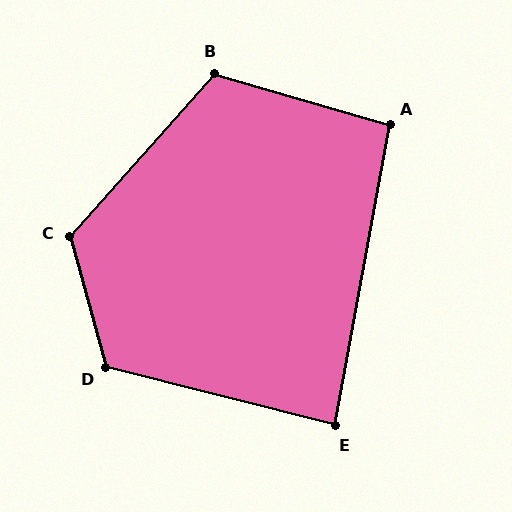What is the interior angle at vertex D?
Approximately 120 degrees (obtuse).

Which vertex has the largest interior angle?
C, at approximately 123 degrees.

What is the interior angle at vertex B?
Approximately 115 degrees (obtuse).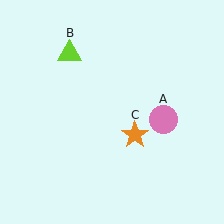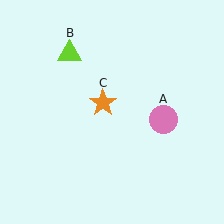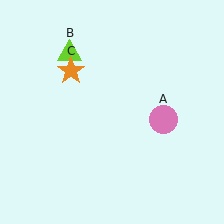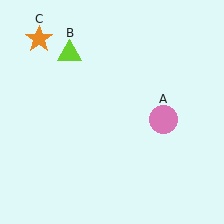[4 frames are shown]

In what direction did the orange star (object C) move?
The orange star (object C) moved up and to the left.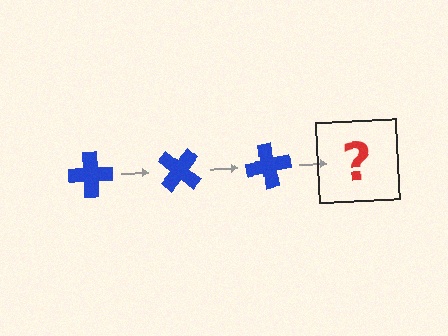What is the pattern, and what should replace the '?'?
The pattern is that the cross rotates 40 degrees each step. The '?' should be a blue cross rotated 120 degrees.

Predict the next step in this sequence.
The next step is a blue cross rotated 120 degrees.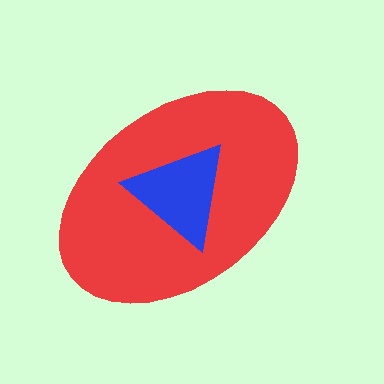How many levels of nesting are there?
2.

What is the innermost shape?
The blue triangle.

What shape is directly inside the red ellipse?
The blue triangle.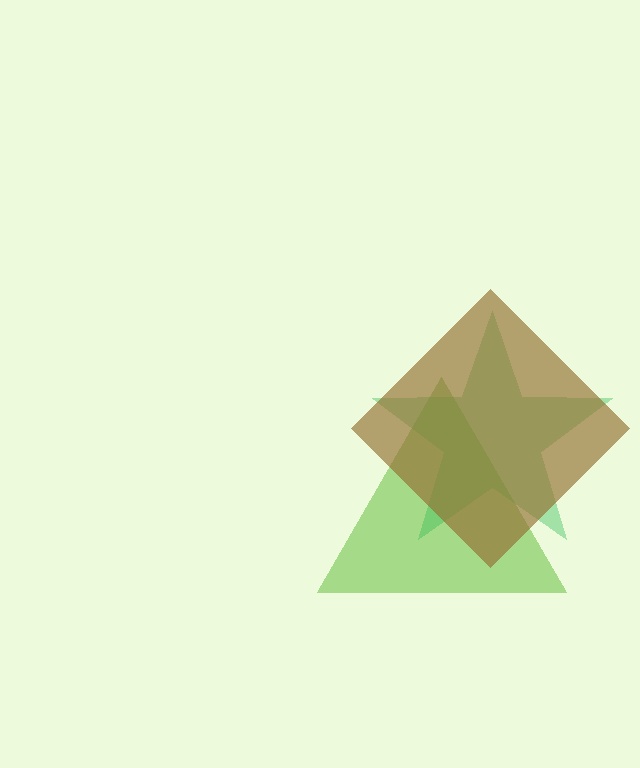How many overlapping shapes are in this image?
There are 3 overlapping shapes in the image.